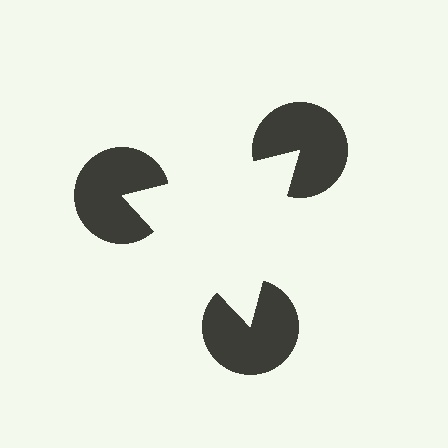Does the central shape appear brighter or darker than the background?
It typically appears slightly brighter than the background, even though no actual brightness change is drawn.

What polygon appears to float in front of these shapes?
An illusory triangle — its edges are inferred from the aligned wedge cuts in the pac-man discs, not physically drawn.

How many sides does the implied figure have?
3 sides.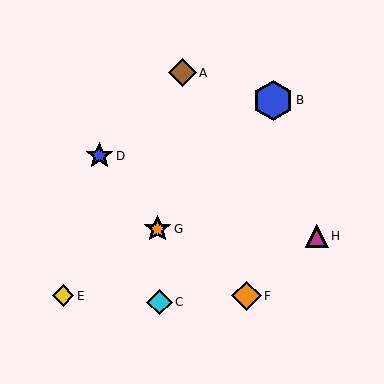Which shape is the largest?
The blue hexagon (labeled B) is the largest.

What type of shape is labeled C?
Shape C is a cyan diamond.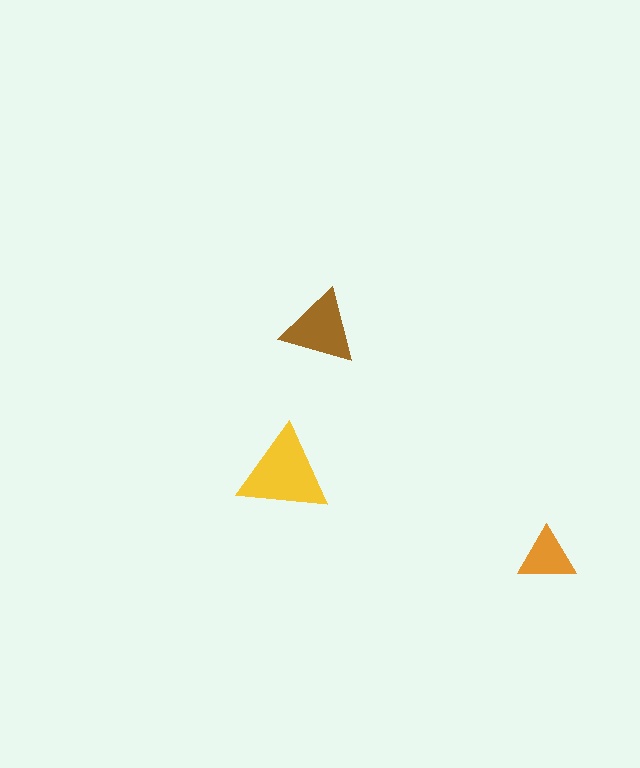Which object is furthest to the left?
The yellow triangle is leftmost.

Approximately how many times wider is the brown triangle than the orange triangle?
About 1.5 times wider.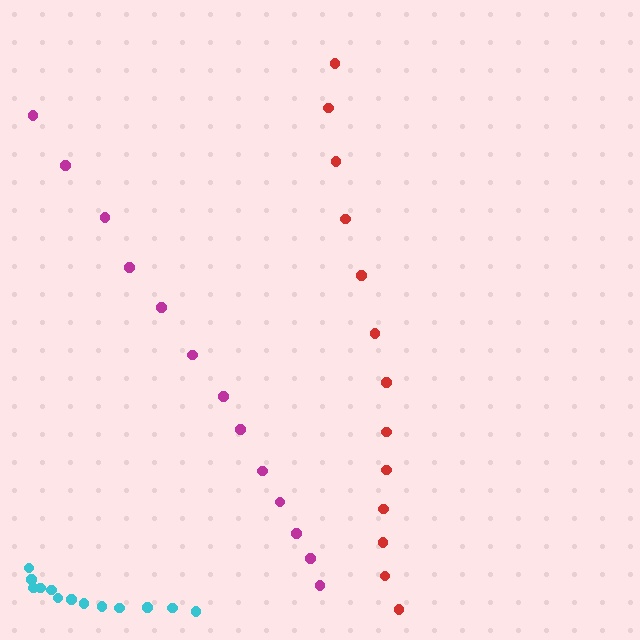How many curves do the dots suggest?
There are 3 distinct paths.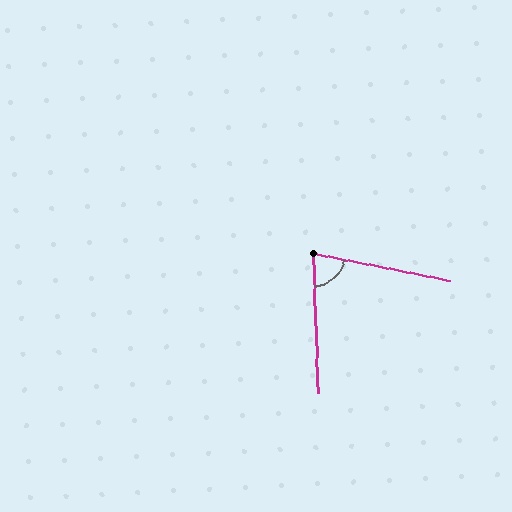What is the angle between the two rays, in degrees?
Approximately 77 degrees.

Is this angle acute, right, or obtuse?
It is acute.